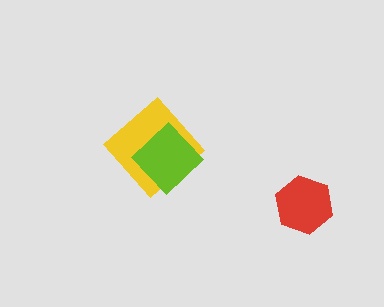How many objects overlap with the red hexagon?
0 objects overlap with the red hexagon.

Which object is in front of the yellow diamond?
The lime diamond is in front of the yellow diamond.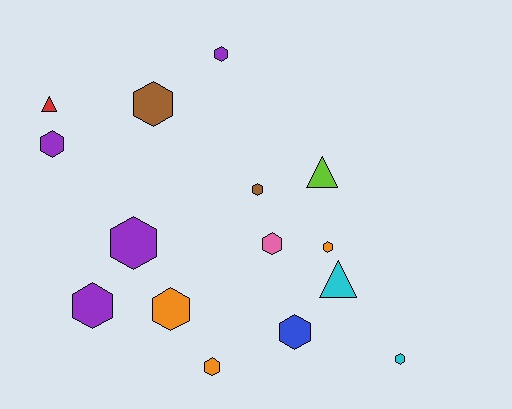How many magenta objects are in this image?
There are no magenta objects.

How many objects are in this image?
There are 15 objects.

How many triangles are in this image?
There are 3 triangles.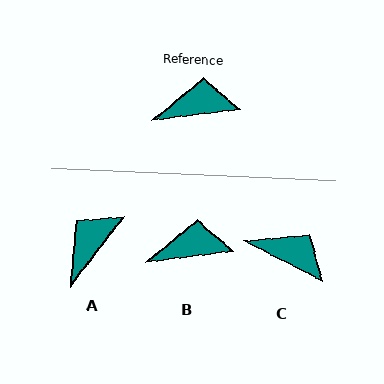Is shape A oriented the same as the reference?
No, it is off by about 45 degrees.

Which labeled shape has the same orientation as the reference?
B.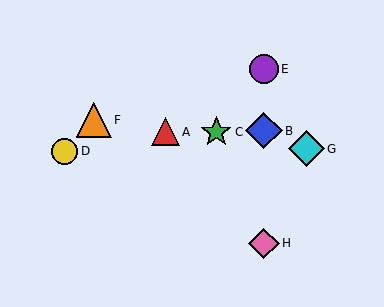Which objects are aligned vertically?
Objects B, E, H are aligned vertically.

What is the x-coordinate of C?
Object C is at x≈216.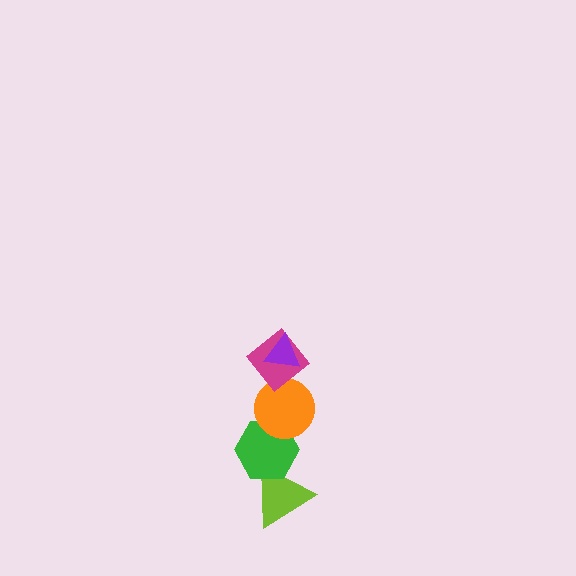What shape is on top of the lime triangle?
The green hexagon is on top of the lime triangle.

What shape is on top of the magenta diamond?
The purple triangle is on top of the magenta diamond.